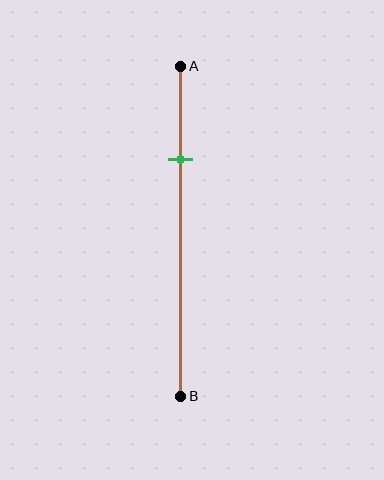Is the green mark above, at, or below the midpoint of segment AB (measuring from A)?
The green mark is above the midpoint of segment AB.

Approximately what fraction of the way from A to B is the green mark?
The green mark is approximately 30% of the way from A to B.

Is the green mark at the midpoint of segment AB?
No, the mark is at about 30% from A, not at the 50% midpoint.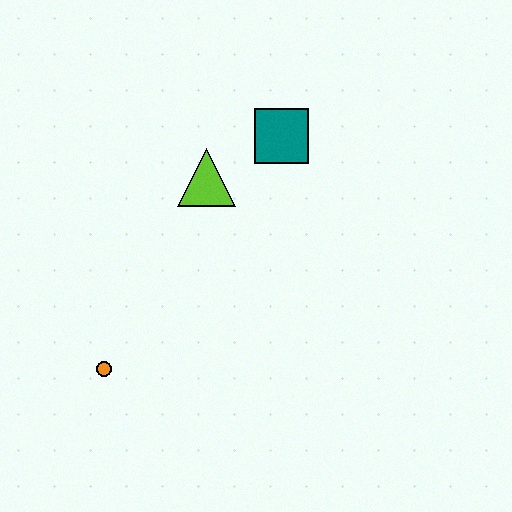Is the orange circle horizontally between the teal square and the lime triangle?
No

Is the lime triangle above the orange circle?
Yes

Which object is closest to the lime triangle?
The teal square is closest to the lime triangle.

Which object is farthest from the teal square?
The orange circle is farthest from the teal square.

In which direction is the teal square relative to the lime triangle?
The teal square is to the right of the lime triangle.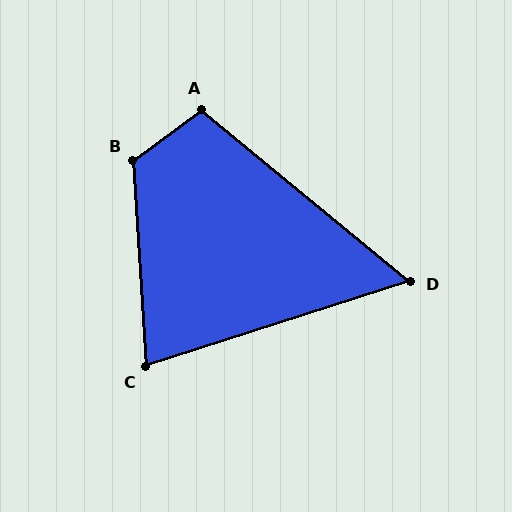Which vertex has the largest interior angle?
B, at approximately 123 degrees.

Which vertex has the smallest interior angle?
D, at approximately 57 degrees.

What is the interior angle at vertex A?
Approximately 104 degrees (obtuse).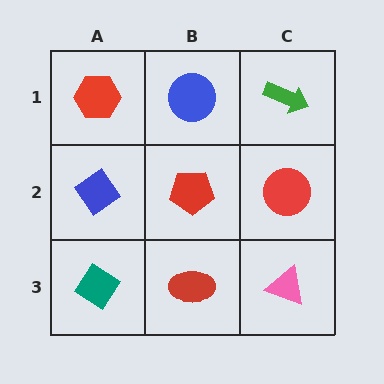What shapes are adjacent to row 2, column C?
A green arrow (row 1, column C), a pink triangle (row 3, column C), a red pentagon (row 2, column B).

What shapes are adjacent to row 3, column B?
A red pentagon (row 2, column B), a teal diamond (row 3, column A), a pink triangle (row 3, column C).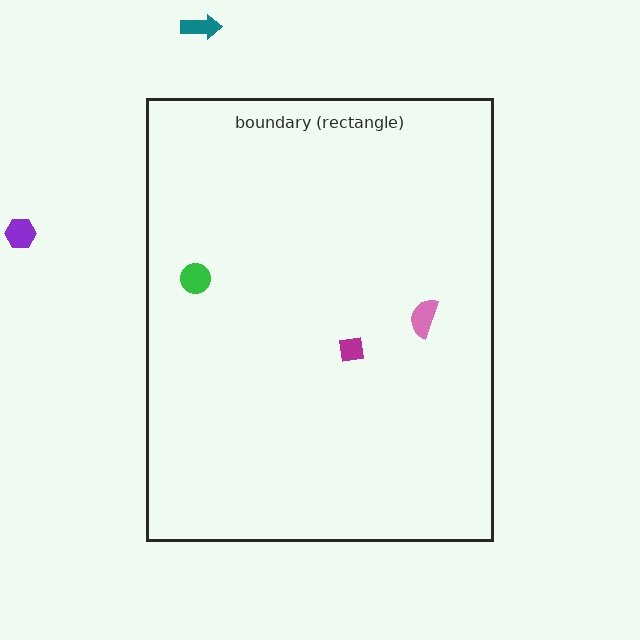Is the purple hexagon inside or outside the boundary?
Outside.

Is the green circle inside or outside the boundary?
Inside.